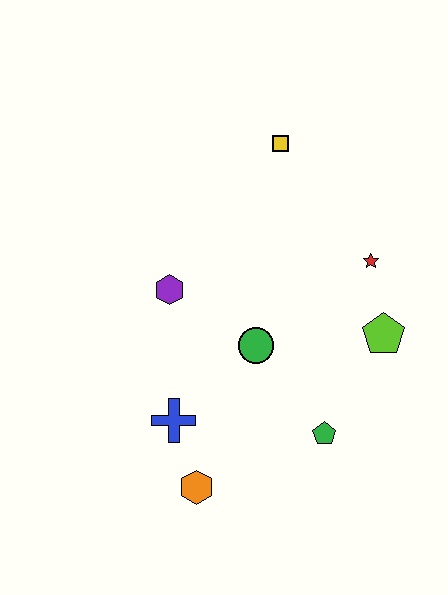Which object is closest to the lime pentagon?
The red star is closest to the lime pentagon.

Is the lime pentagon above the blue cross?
Yes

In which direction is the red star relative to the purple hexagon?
The red star is to the right of the purple hexagon.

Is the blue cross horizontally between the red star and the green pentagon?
No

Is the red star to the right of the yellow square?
Yes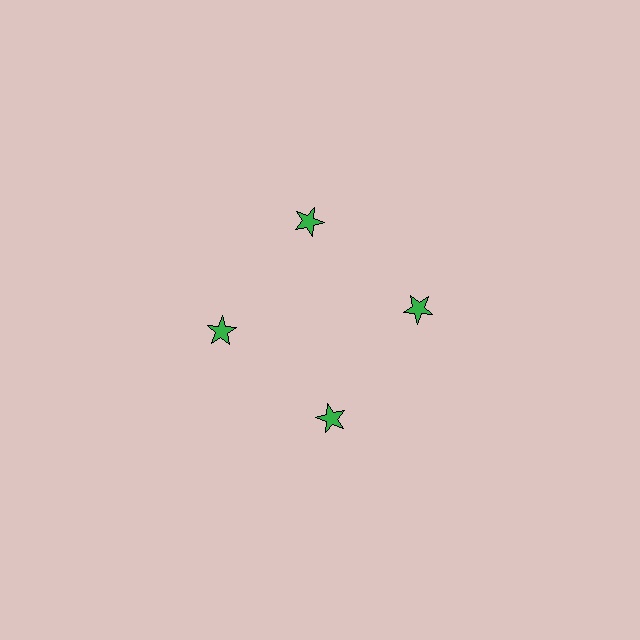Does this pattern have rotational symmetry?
Yes, this pattern has 4-fold rotational symmetry. It looks the same after rotating 90 degrees around the center.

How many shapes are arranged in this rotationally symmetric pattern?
There are 4 shapes, arranged in 4 groups of 1.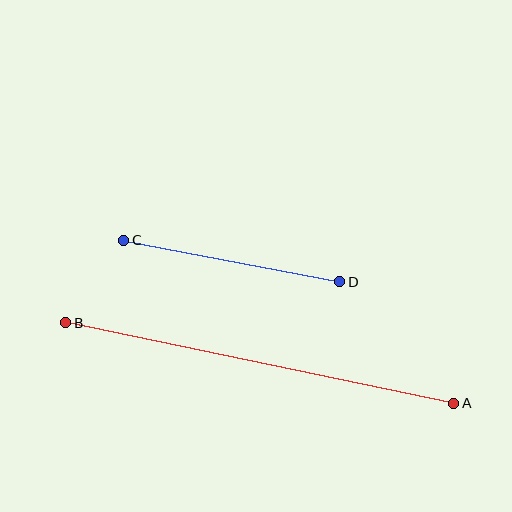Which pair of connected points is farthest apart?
Points A and B are farthest apart.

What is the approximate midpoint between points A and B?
The midpoint is at approximately (260, 363) pixels.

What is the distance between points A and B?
The distance is approximately 396 pixels.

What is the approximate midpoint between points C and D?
The midpoint is at approximately (232, 261) pixels.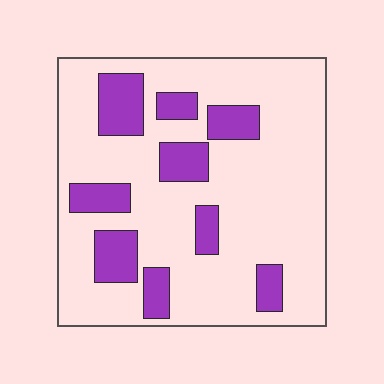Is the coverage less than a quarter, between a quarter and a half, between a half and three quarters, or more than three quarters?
Less than a quarter.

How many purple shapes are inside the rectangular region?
9.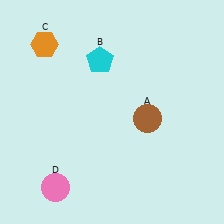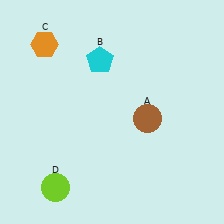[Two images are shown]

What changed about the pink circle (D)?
In Image 1, D is pink. In Image 2, it changed to lime.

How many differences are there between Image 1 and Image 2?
There is 1 difference between the two images.